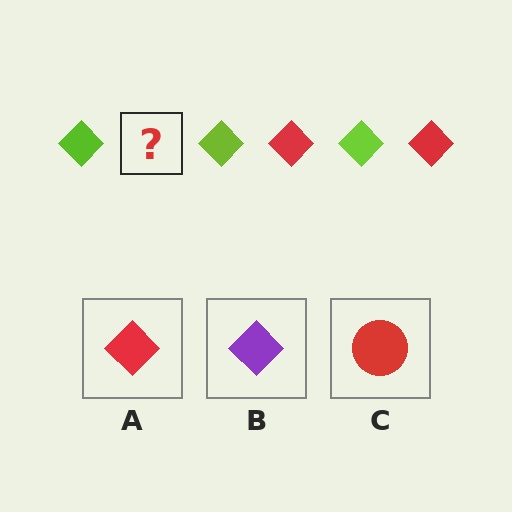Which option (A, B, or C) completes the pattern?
A.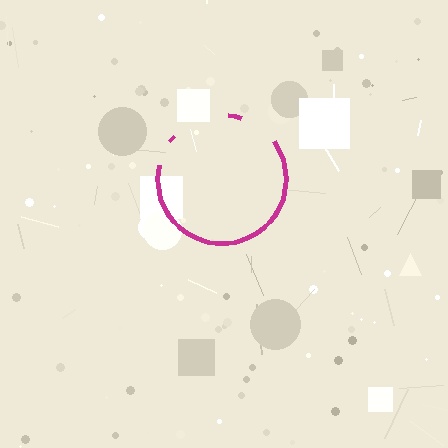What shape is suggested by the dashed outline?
The dashed outline suggests a circle.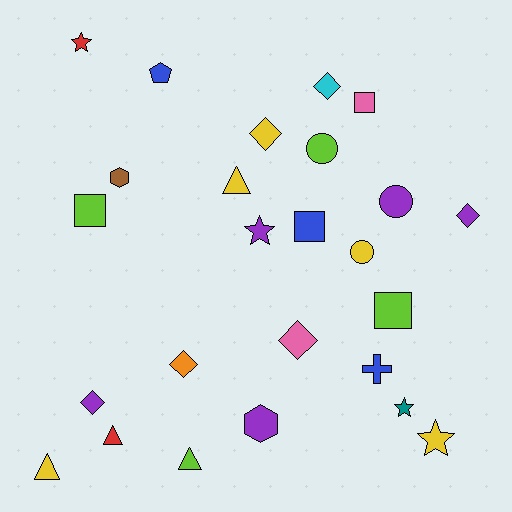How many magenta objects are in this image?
There are no magenta objects.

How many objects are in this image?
There are 25 objects.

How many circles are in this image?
There are 3 circles.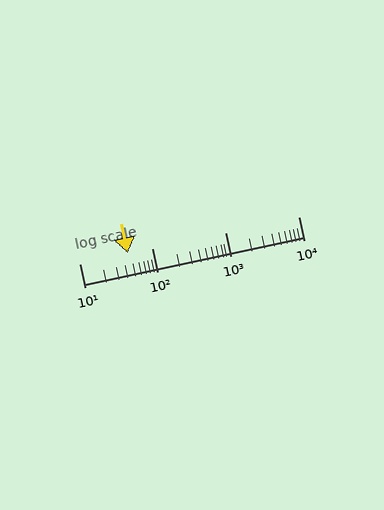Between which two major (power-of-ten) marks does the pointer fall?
The pointer is between 10 and 100.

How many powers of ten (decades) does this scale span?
The scale spans 3 decades, from 10 to 10000.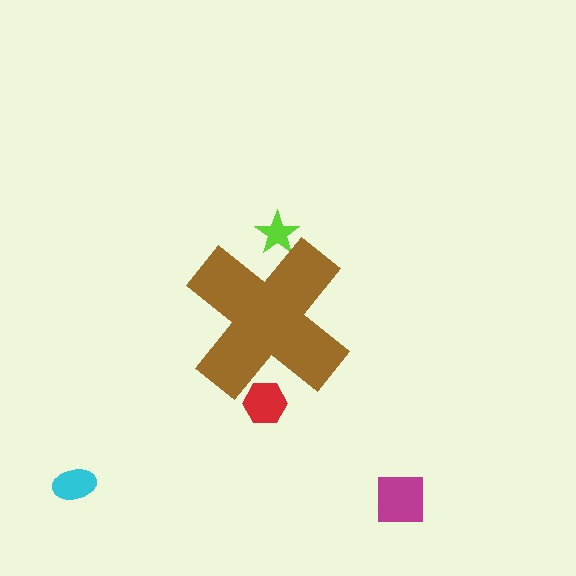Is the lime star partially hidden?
Yes, the lime star is partially hidden behind the brown cross.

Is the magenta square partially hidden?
No, the magenta square is fully visible.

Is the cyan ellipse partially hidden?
No, the cyan ellipse is fully visible.